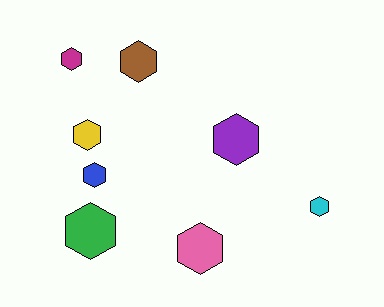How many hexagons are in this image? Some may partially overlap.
There are 8 hexagons.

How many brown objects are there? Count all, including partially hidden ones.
There is 1 brown object.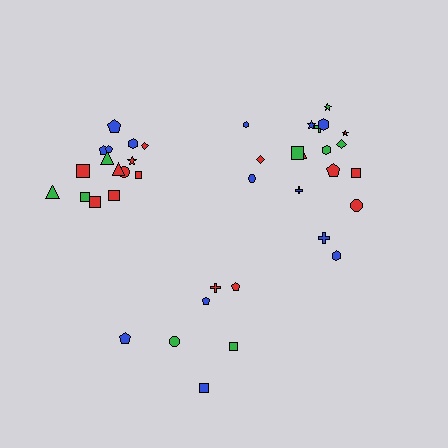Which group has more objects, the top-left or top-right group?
The top-right group.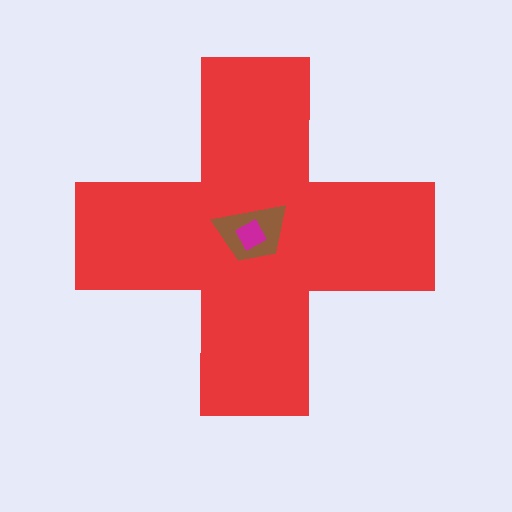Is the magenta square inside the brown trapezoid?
Yes.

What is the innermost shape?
The magenta square.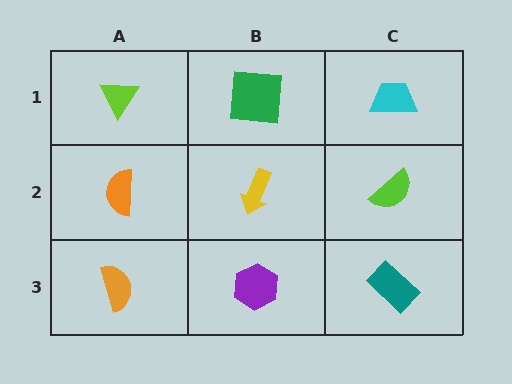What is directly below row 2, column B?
A purple hexagon.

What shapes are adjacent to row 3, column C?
A lime semicircle (row 2, column C), a purple hexagon (row 3, column B).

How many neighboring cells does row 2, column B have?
4.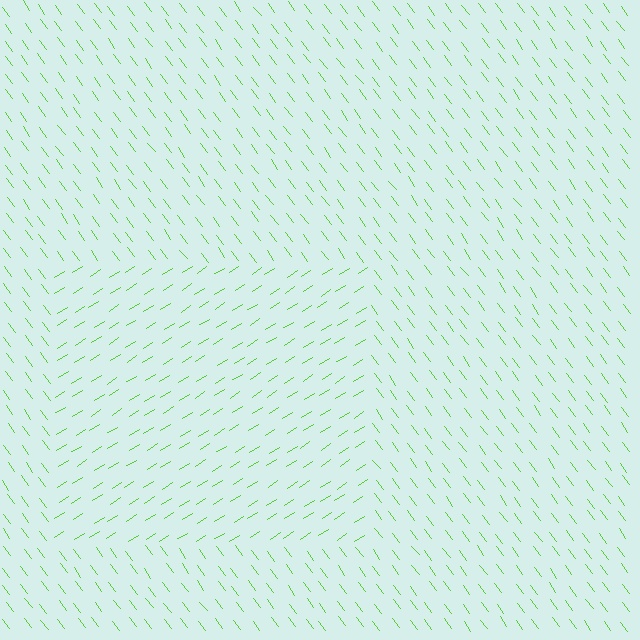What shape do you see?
I see a rectangle.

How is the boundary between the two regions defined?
The boundary is defined purely by a change in line orientation (approximately 86 degrees difference). All lines are the same color and thickness.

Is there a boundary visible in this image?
Yes, there is a texture boundary formed by a change in line orientation.